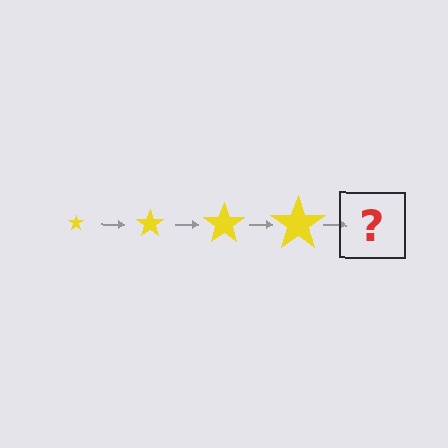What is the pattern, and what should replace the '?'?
The pattern is that the star gets progressively larger each step. The '?' should be a yellow star, larger than the previous one.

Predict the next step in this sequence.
The next step is a yellow star, larger than the previous one.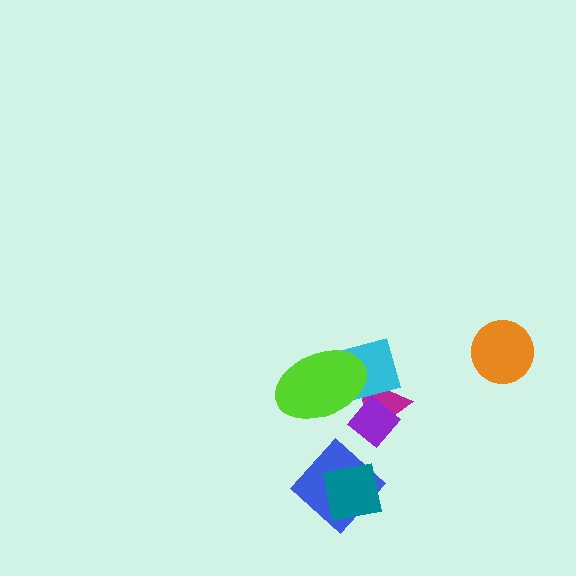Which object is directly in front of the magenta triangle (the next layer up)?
The cyan diamond is directly in front of the magenta triangle.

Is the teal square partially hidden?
No, no other shape covers it.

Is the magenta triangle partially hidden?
Yes, it is partially covered by another shape.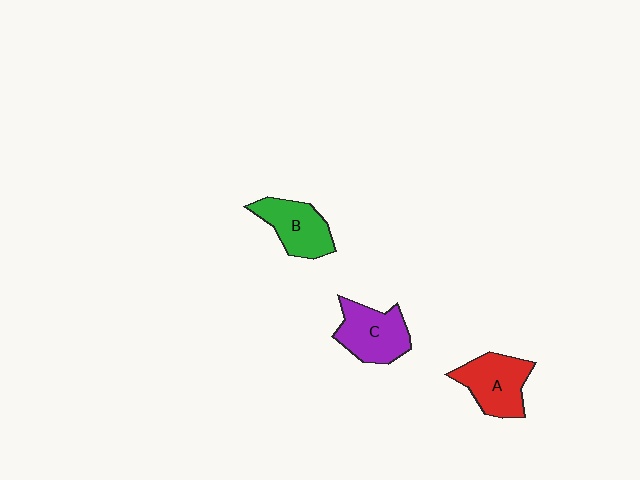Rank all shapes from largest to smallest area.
From largest to smallest: C (purple), A (red), B (green).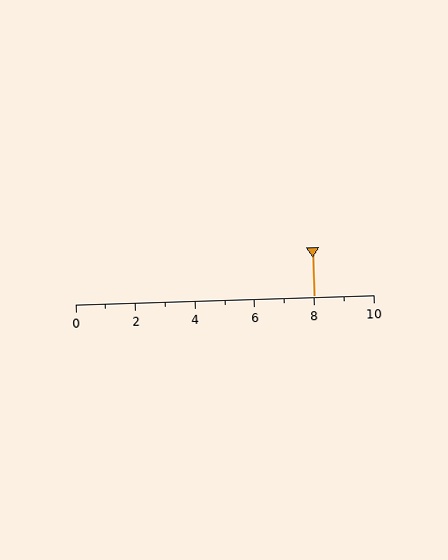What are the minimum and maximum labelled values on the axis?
The axis runs from 0 to 10.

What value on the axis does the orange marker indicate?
The marker indicates approximately 8.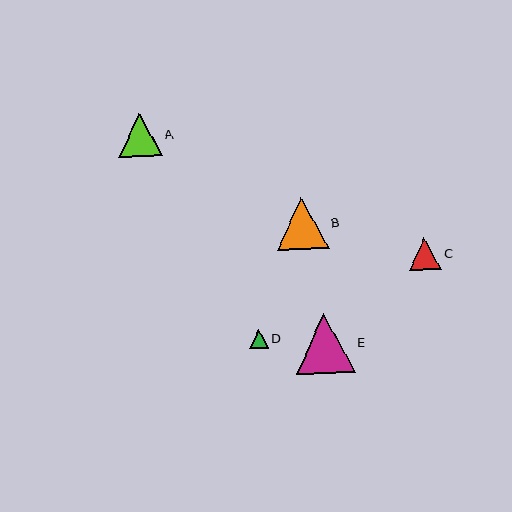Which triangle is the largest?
Triangle E is the largest with a size of approximately 59 pixels.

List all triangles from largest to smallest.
From largest to smallest: E, B, A, C, D.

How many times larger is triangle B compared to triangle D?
Triangle B is approximately 2.8 times the size of triangle D.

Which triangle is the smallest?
Triangle D is the smallest with a size of approximately 19 pixels.